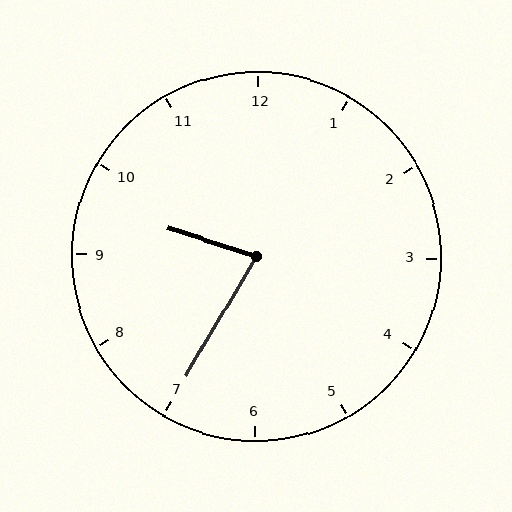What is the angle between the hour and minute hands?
Approximately 78 degrees.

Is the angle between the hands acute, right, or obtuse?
It is acute.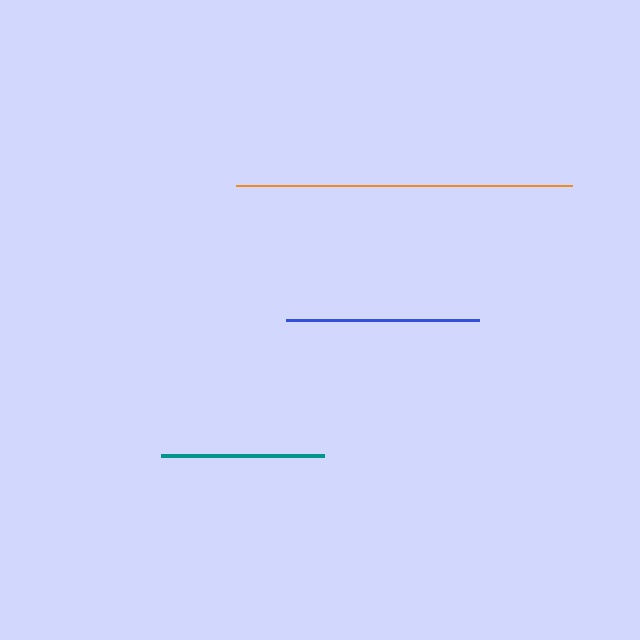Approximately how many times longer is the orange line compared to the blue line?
The orange line is approximately 1.7 times the length of the blue line.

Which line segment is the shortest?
The teal line is the shortest at approximately 162 pixels.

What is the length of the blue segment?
The blue segment is approximately 192 pixels long.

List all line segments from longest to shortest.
From longest to shortest: orange, blue, teal.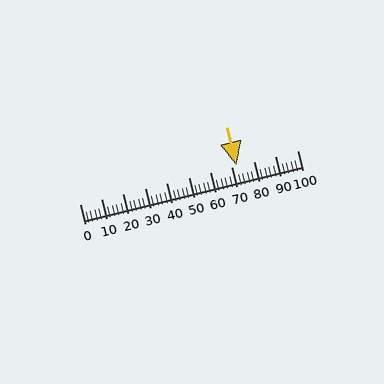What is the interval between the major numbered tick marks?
The major tick marks are spaced 10 units apart.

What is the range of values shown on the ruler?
The ruler shows values from 0 to 100.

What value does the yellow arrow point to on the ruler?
The yellow arrow points to approximately 72.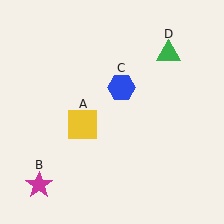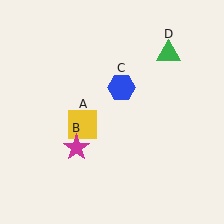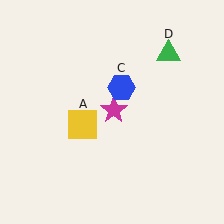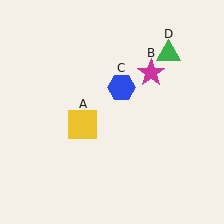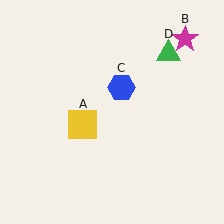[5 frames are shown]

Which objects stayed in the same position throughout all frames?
Yellow square (object A) and blue hexagon (object C) and green triangle (object D) remained stationary.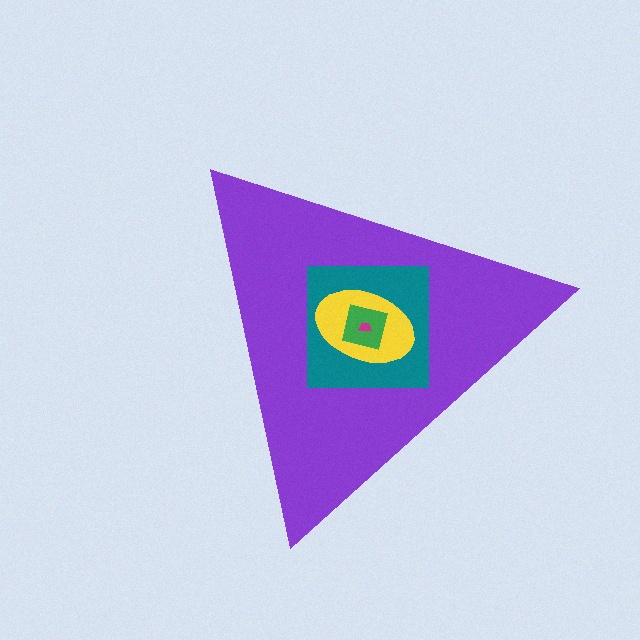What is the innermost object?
The magenta trapezoid.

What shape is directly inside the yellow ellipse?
The green square.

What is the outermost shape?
The purple triangle.